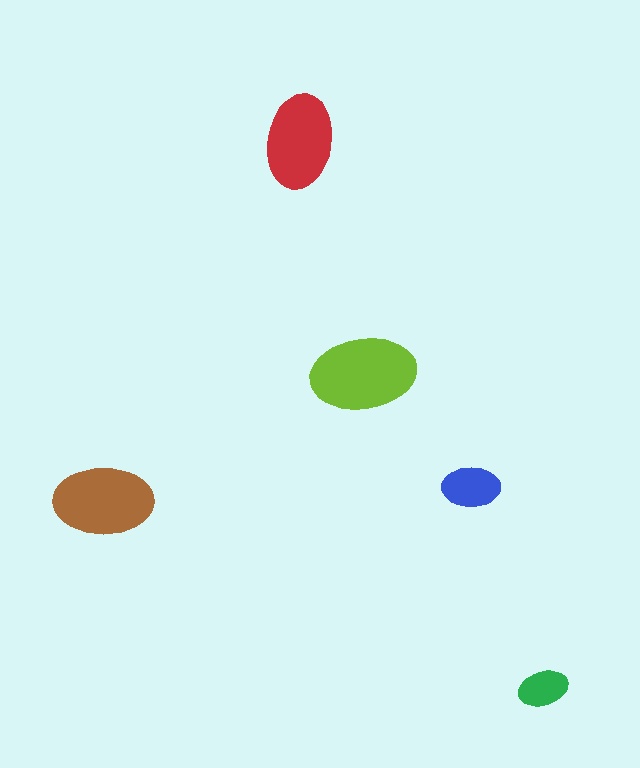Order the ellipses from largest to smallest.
the lime one, the brown one, the red one, the blue one, the green one.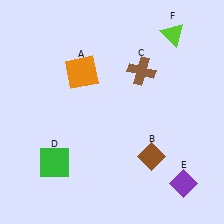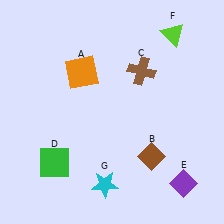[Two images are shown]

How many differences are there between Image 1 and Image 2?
There is 1 difference between the two images.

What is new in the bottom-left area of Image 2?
A cyan star (G) was added in the bottom-left area of Image 2.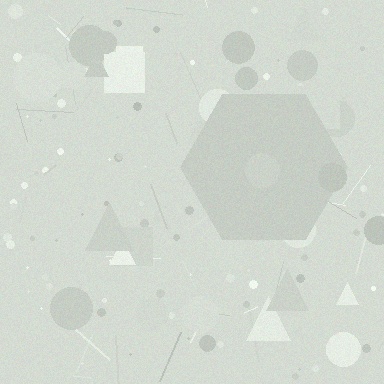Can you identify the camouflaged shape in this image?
The camouflaged shape is a hexagon.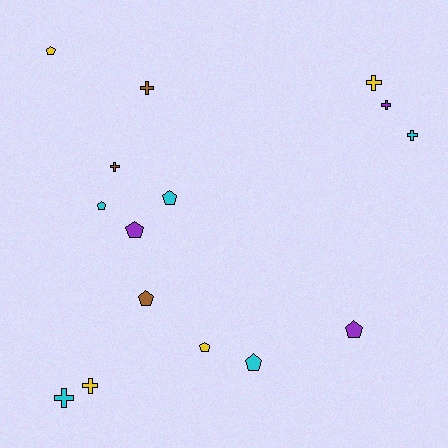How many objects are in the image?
There are 15 objects.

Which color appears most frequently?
Cyan, with 5 objects.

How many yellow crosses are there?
There are 2 yellow crosses.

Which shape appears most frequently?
Pentagon, with 8 objects.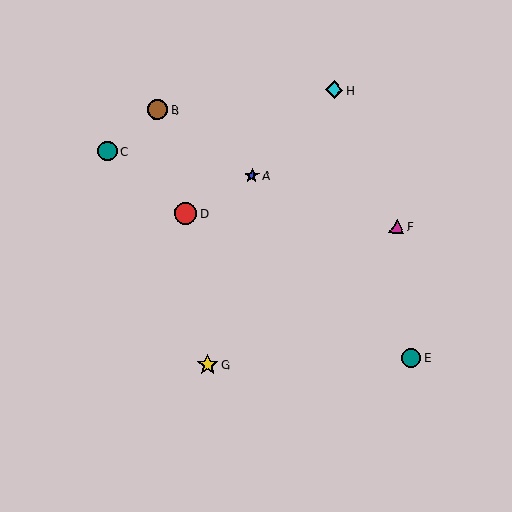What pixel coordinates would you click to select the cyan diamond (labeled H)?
Click at (334, 90) to select the cyan diamond H.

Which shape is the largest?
The red circle (labeled D) is the largest.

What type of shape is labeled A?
Shape A is a blue star.